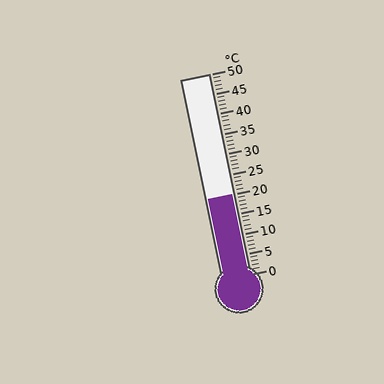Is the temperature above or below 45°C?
The temperature is below 45°C.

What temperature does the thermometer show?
The thermometer shows approximately 20°C.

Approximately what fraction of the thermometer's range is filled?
The thermometer is filled to approximately 40% of its range.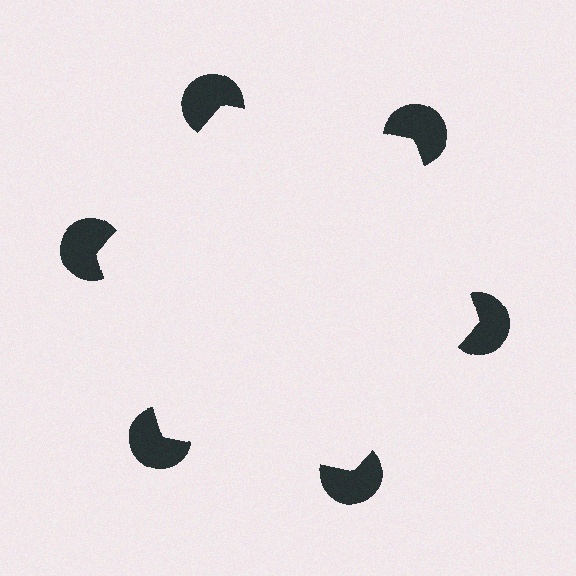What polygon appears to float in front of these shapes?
An illusory hexagon — its edges are inferred from the aligned wedge cuts in the pac-man discs, not physically drawn.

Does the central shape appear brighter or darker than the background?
It typically appears slightly brighter than the background, even though no actual brightness change is drawn.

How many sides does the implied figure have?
6 sides.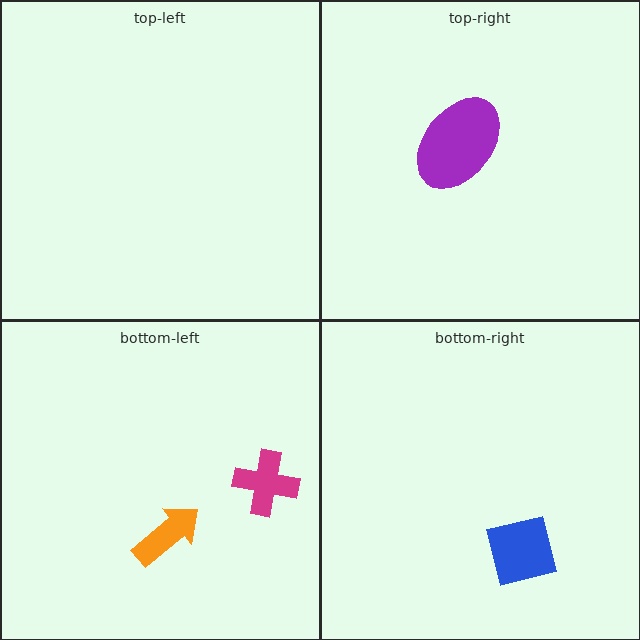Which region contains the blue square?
The bottom-right region.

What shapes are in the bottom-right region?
The blue square.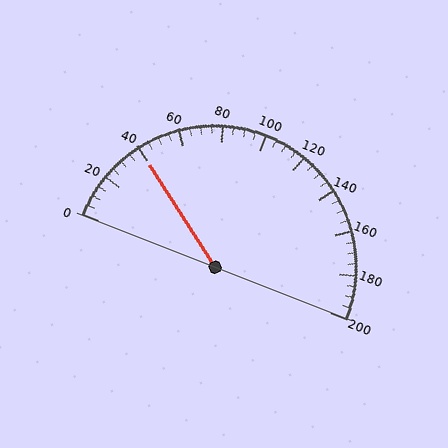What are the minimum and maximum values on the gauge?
The gauge ranges from 0 to 200.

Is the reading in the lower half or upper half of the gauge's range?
The reading is in the lower half of the range (0 to 200).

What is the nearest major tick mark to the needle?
The nearest major tick mark is 40.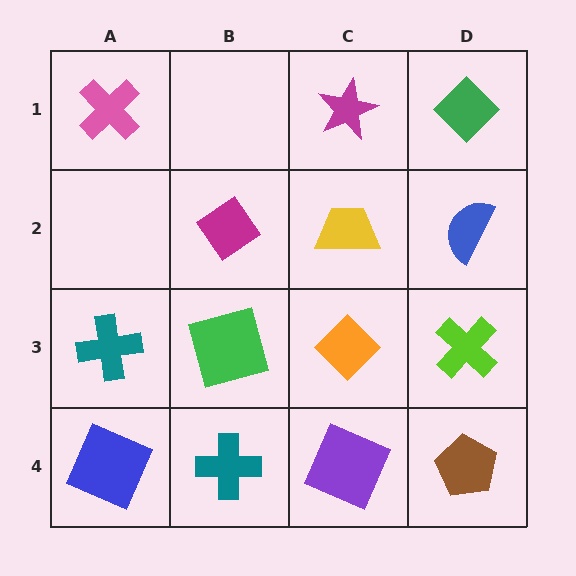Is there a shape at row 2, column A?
No, that cell is empty.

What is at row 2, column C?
A yellow trapezoid.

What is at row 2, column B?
A magenta diamond.